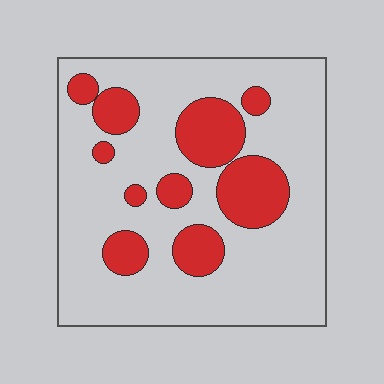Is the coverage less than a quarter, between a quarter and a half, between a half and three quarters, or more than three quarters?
Less than a quarter.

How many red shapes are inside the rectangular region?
10.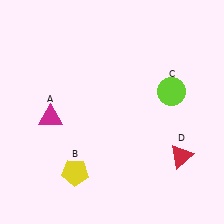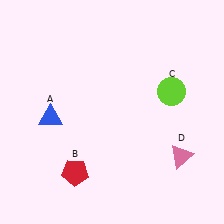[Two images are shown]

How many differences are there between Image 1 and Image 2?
There are 3 differences between the two images.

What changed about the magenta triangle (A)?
In Image 1, A is magenta. In Image 2, it changed to blue.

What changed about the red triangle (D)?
In Image 1, D is red. In Image 2, it changed to pink.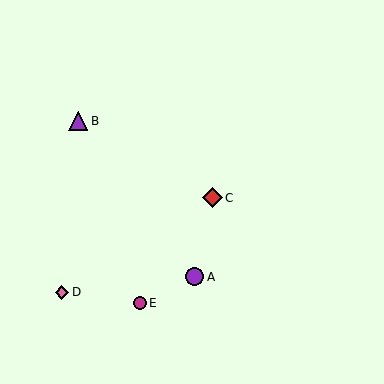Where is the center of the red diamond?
The center of the red diamond is at (213, 198).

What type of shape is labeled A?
Shape A is a purple circle.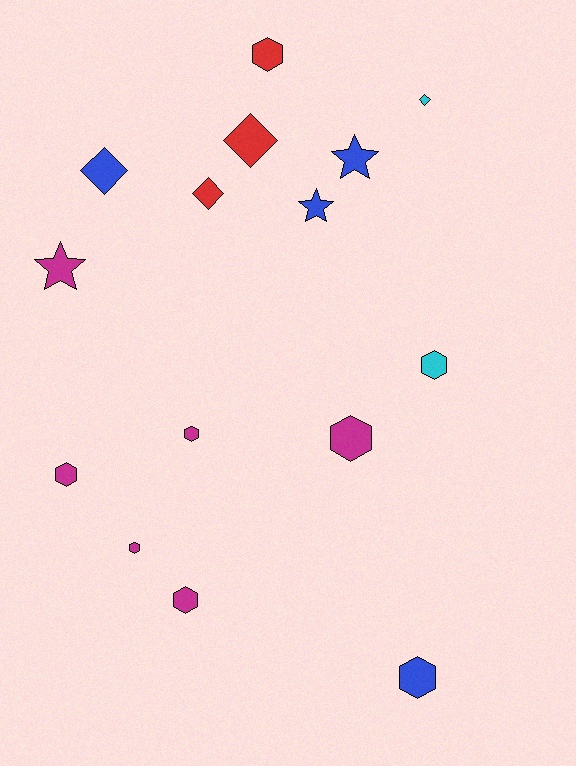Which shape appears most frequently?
Hexagon, with 8 objects.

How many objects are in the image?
There are 15 objects.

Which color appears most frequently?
Magenta, with 6 objects.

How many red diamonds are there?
There are 2 red diamonds.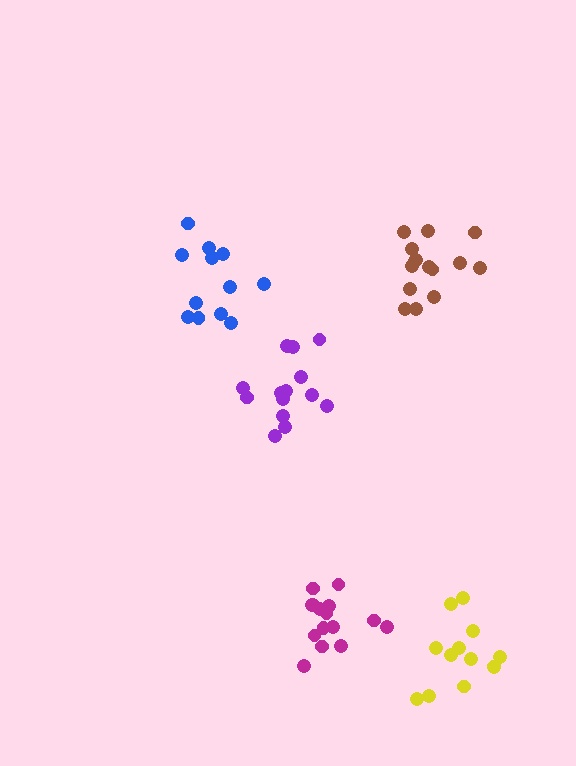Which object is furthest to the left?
The blue cluster is leftmost.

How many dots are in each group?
Group 1: 12 dots, Group 2: 15 dots, Group 3: 14 dots, Group 4: 13 dots, Group 5: 15 dots (69 total).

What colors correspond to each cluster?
The clusters are colored: blue, magenta, purple, yellow, brown.